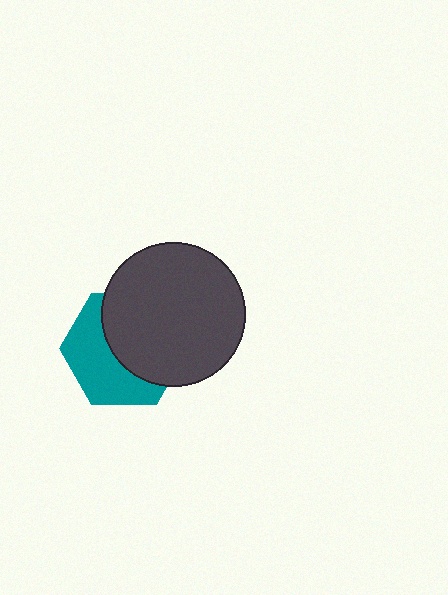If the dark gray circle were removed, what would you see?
You would see the complete teal hexagon.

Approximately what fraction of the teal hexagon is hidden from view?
Roughly 53% of the teal hexagon is hidden behind the dark gray circle.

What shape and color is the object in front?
The object in front is a dark gray circle.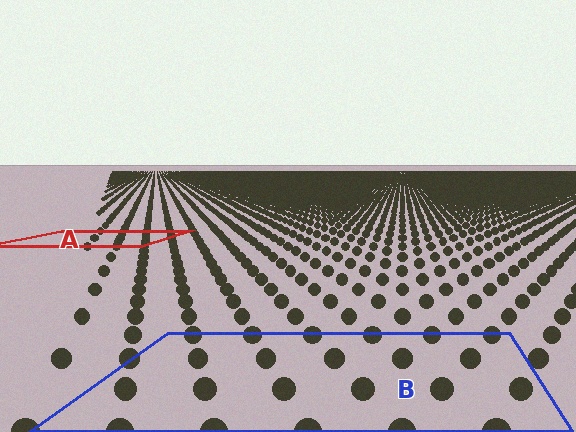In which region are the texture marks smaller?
The texture marks are smaller in region A, because it is farther away.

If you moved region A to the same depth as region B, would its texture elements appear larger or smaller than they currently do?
They would appear larger. At a closer depth, the same texture elements are projected at a bigger on-screen size.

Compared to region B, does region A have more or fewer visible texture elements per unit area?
Region A has more texture elements per unit area — they are packed more densely because it is farther away.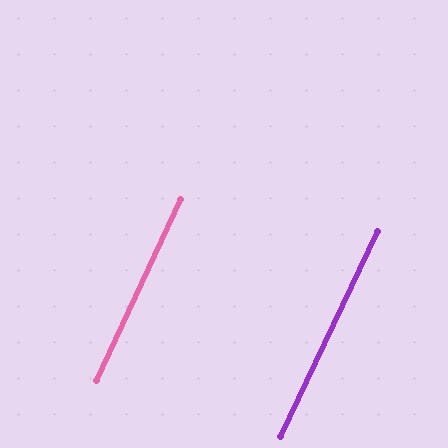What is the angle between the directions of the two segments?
Approximately 0 degrees.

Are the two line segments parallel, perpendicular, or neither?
Parallel — their directions differ by only 0.3°.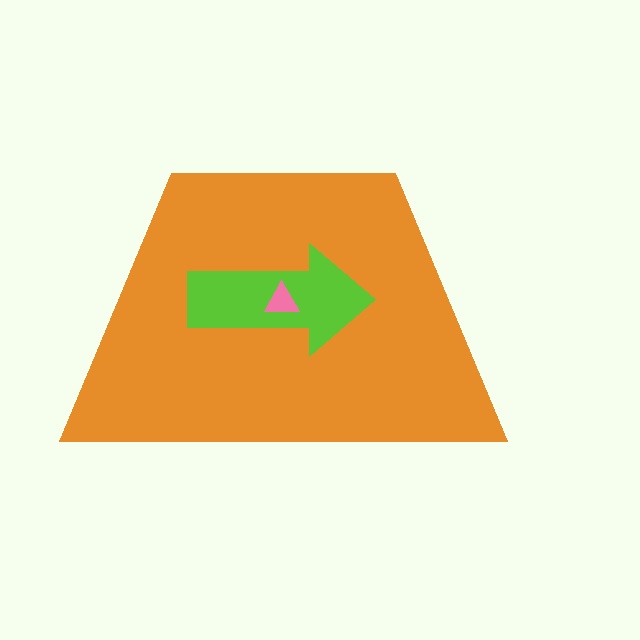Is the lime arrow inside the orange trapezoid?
Yes.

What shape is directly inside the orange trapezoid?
The lime arrow.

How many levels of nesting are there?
3.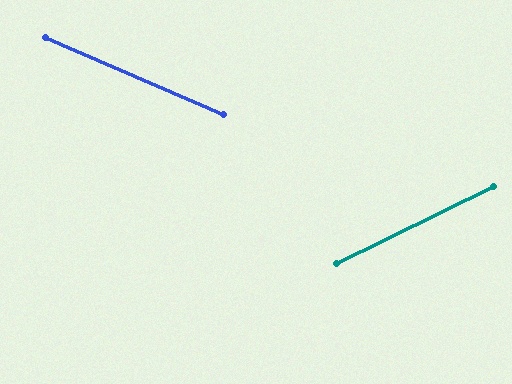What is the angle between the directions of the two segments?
Approximately 50 degrees.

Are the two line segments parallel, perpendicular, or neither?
Neither parallel nor perpendicular — they differ by about 50°.